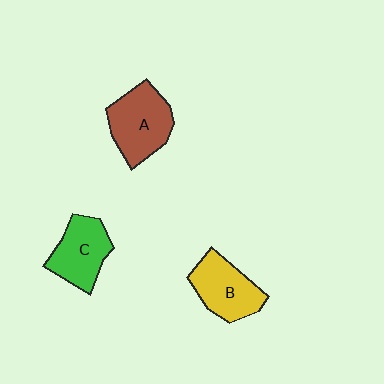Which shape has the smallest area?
Shape C (green).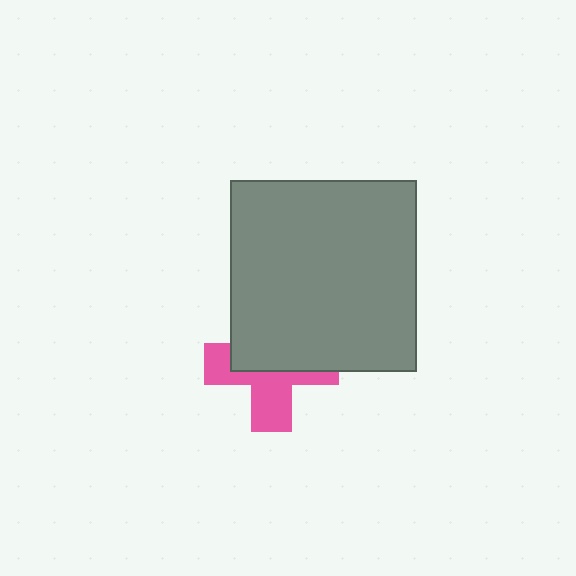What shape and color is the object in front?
The object in front is a gray rectangle.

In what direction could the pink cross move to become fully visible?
The pink cross could move down. That would shift it out from behind the gray rectangle entirely.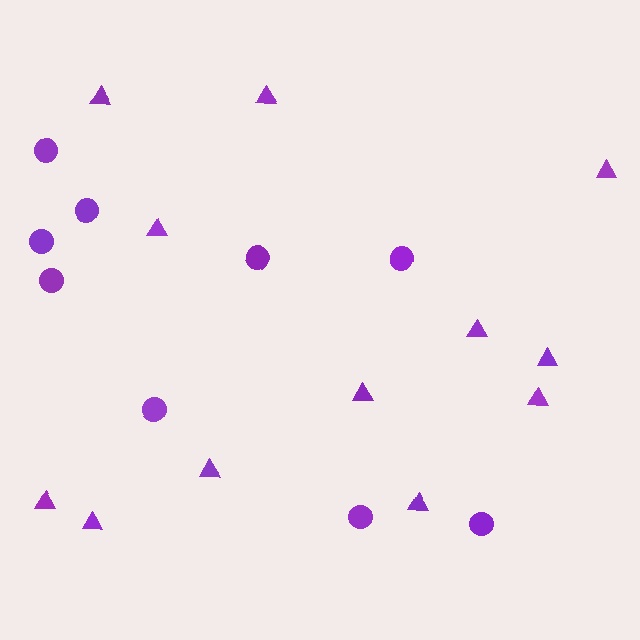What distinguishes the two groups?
There are 2 groups: one group of triangles (12) and one group of circles (9).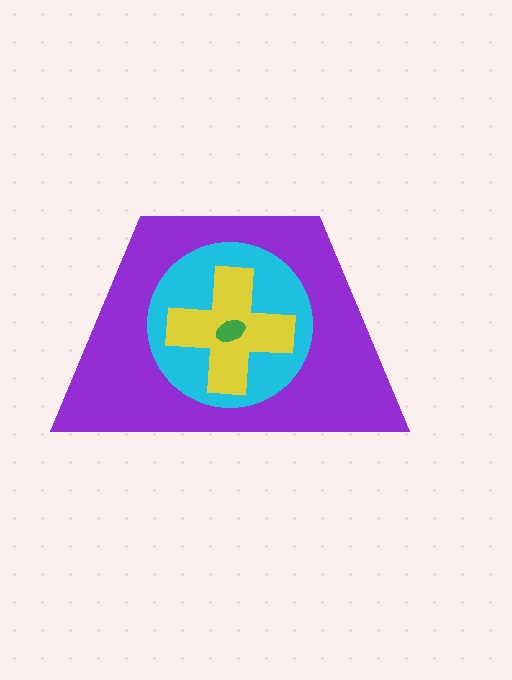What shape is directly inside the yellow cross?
The green ellipse.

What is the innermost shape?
The green ellipse.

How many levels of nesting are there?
4.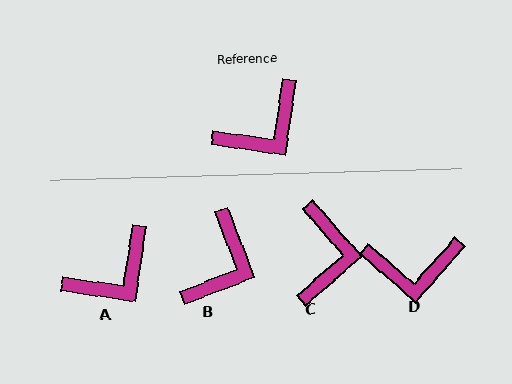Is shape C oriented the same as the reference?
No, it is off by about 49 degrees.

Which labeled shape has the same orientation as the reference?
A.